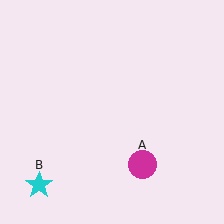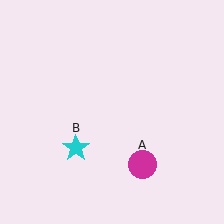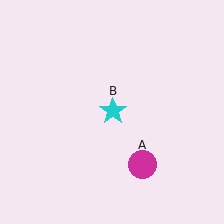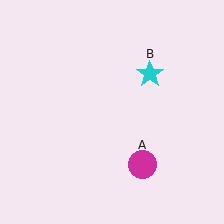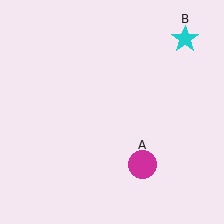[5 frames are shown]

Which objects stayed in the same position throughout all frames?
Magenta circle (object A) remained stationary.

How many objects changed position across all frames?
1 object changed position: cyan star (object B).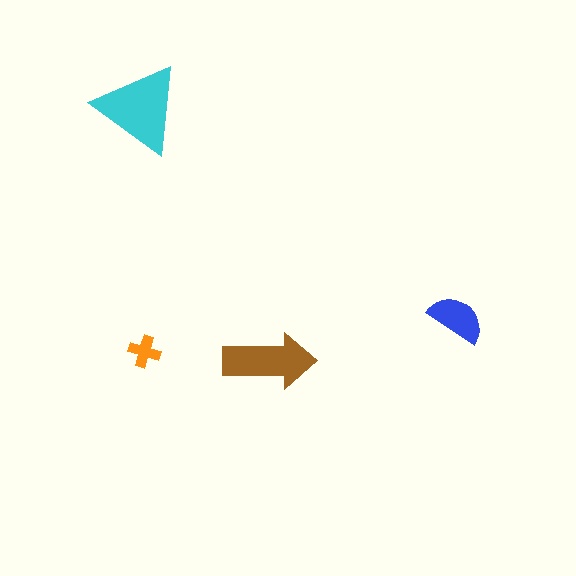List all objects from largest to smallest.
The cyan triangle, the brown arrow, the blue semicircle, the orange cross.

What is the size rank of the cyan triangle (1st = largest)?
1st.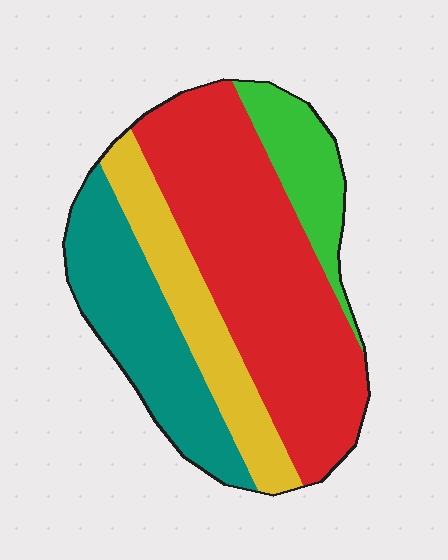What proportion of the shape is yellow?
Yellow takes up less than a quarter of the shape.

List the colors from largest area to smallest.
From largest to smallest: red, teal, yellow, green.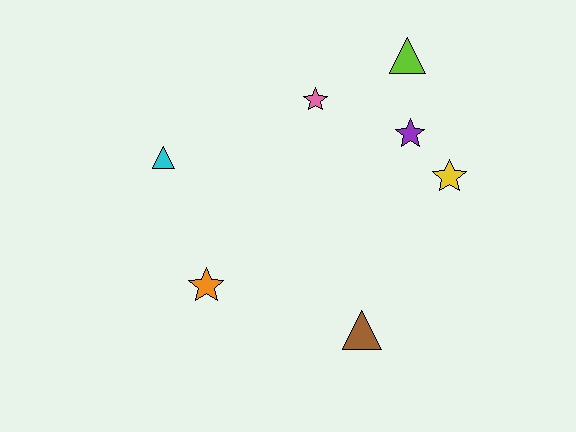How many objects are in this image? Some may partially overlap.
There are 7 objects.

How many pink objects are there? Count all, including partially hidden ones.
There is 1 pink object.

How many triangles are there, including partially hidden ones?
There are 3 triangles.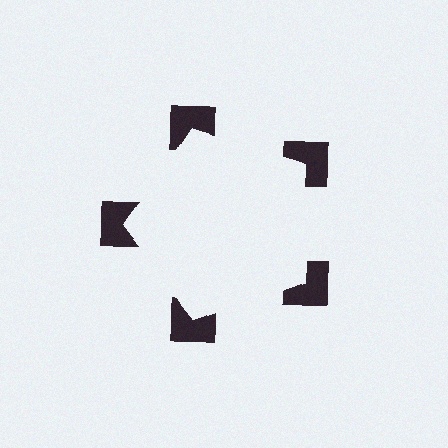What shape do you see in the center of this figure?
An illusory pentagon — its edges are inferred from the aligned wedge cuts in the notched squares, not physically drawn.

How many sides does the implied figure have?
5 sides.